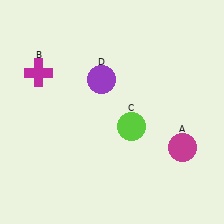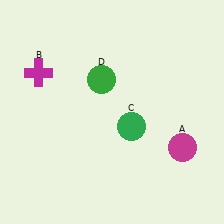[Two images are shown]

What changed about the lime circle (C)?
In Image 1, C is lime. In Image 2, it changed to green.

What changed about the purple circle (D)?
In Image 1, D is purple. In Image 2, it changed to green.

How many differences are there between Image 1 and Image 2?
There are 2 differences between the two images.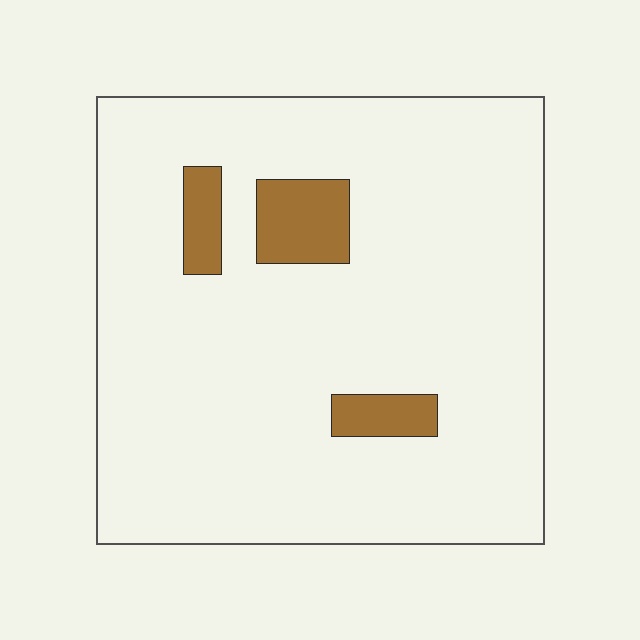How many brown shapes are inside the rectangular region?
3.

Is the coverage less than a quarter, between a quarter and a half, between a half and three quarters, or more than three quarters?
Less than a quarter.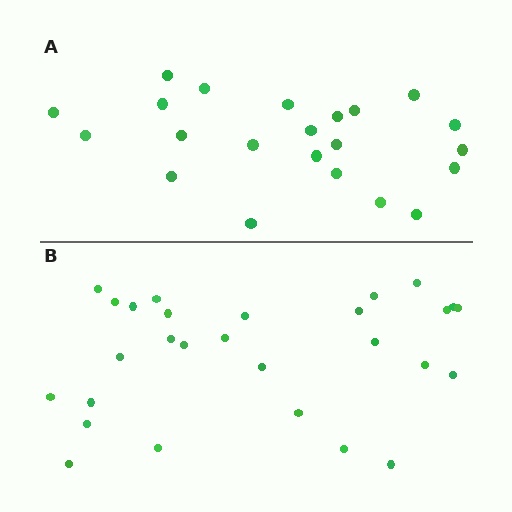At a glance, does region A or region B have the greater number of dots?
Region B (the bottom region) has more dots.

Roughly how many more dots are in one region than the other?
Region B has about 6 more dots than region A.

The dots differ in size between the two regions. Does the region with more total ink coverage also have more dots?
No. Region A has more total ink coverage because its dots are larger, but region B actually contains more individual dots. Total area can be misleading — the number of items is what matters here.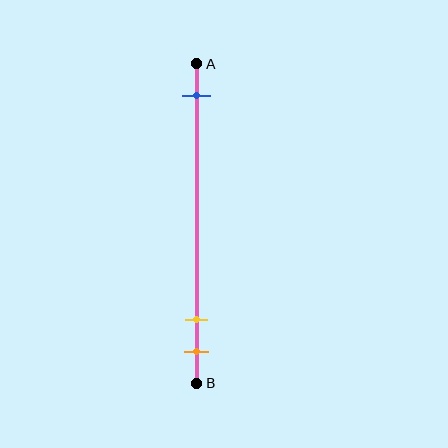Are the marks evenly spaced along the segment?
No, the marks are not evenly spaced.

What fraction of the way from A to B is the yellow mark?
The yellow mark is approximately 80% (0.8) of the way from A to B.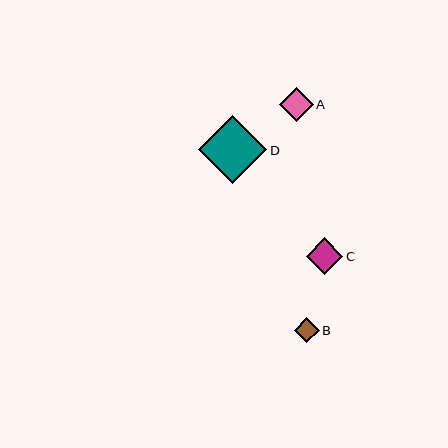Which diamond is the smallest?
Diamond B is the smallest with a size of approximately 25 pixels.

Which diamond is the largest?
Diamond D is the largest with a size of approximately 68 pixels.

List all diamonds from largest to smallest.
From largest to smallest: D, C, A, B.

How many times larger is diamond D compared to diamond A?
Diamond D is approximately 2.0 times the size of diamond A.